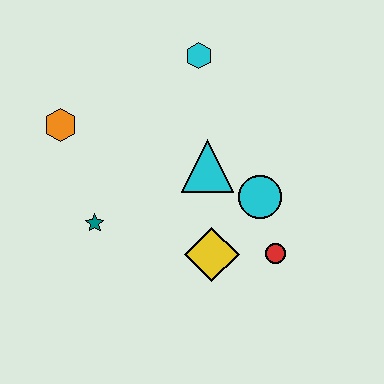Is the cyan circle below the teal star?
No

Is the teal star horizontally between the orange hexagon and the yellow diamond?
Yes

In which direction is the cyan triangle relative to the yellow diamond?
The cyan triangle is above the yellow diamond.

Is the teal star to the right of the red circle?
No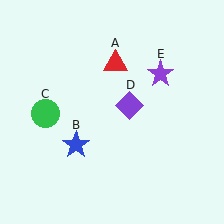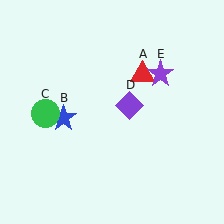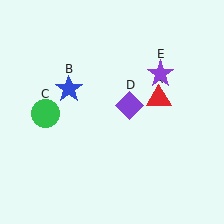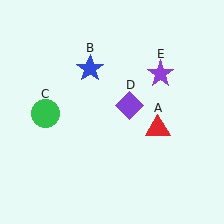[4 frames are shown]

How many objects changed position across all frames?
2 objects changed position: red triangle (object A), blue star (object B).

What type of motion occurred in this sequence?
The red triangle (object A), blue star (object B) rotated clockwise around the center of the scene.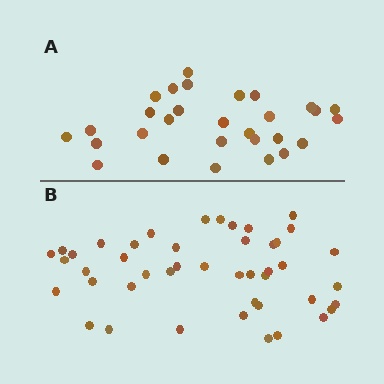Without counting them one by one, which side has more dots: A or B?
Region B (the bottom region) has more dots.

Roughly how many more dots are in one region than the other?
Region B has approximately 15 more dots than region A.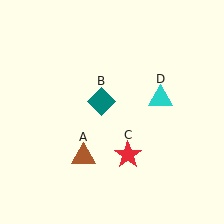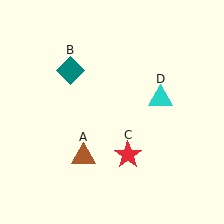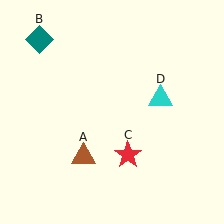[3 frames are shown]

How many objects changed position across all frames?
1 object changed position: teal diamond (object B).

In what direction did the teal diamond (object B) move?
The teal diamond (object B) moved up and to the left.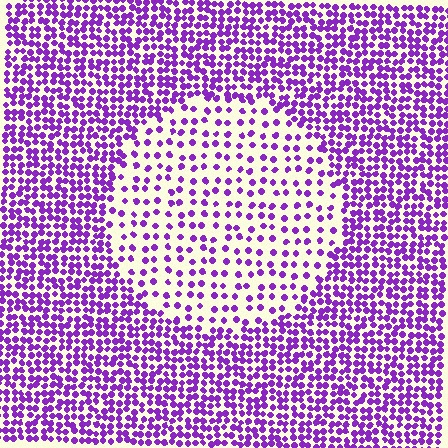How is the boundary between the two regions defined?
The boundary is defined by a change in element density (approximately 2.4x ratio). All elements are the same color, size, and shape.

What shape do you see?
I see a circle.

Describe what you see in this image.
The image contains small purple elements arranged at two different densities. A circle-shaped region is visible where the elements are less densely packed than the surrounding area.